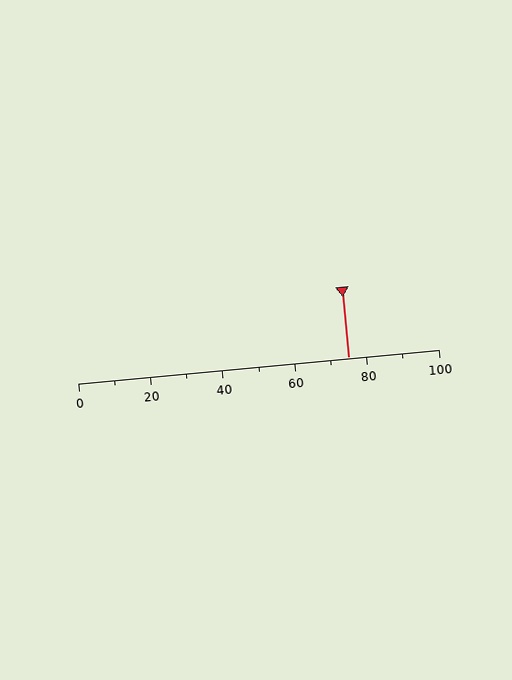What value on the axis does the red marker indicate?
The marker indicates approximately 75.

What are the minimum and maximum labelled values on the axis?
The axis runs from 0 to 100.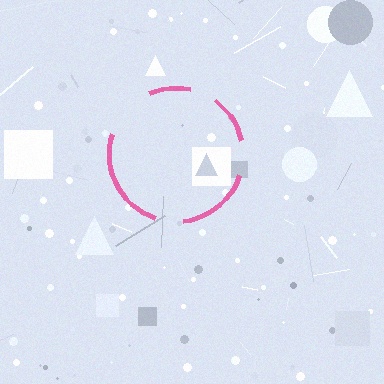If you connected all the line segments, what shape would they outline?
They would outline a circle.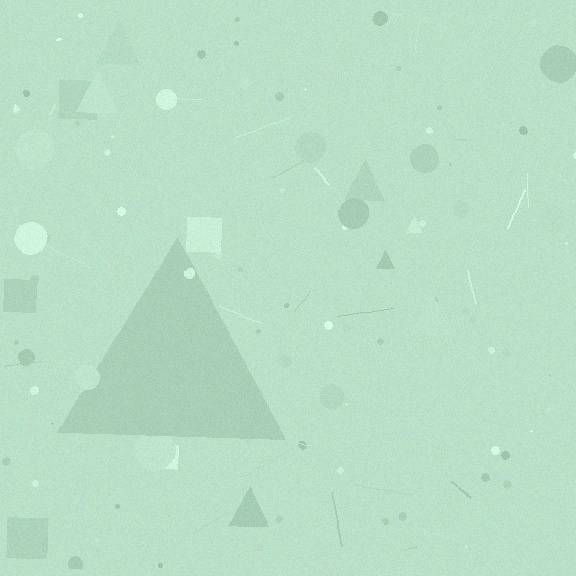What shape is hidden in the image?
A triangle is hidden in the image.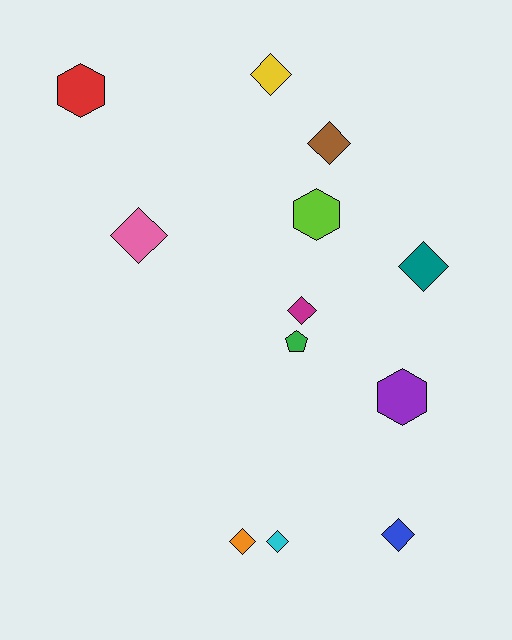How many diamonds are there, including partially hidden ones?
There are 8 diamonds.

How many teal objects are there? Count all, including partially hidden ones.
There is 1 teal object.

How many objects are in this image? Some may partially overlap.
There are 12 objects.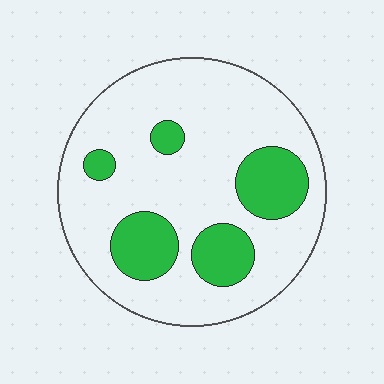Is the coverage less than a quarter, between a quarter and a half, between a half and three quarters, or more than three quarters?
Less than a quarter.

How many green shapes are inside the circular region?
5.